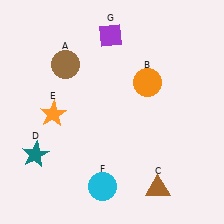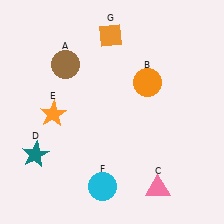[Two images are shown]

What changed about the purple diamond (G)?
In Image 1, G is purple. In Image 2, it changed to orange.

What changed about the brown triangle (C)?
In Image 1, C is brown. In Image 2, it changed to pink.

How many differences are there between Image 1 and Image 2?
There are 2 differences between the two images.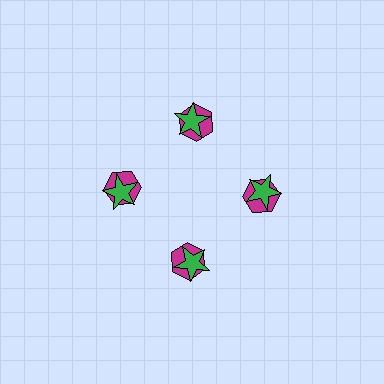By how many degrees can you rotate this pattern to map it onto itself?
The pattern maps onto itself every 90 degrees of rotation.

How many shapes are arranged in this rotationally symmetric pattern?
There are 8 shapes, arranged in 4 groups of 2.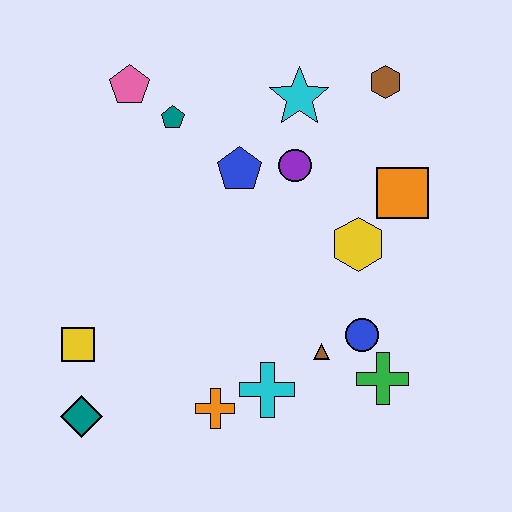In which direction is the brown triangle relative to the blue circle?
The brown triangle is to the left of the blue circle.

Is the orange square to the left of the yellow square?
No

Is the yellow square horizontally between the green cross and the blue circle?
No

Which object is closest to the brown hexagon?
The cyan star is closest to the brown hexagon.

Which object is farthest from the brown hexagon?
The teal diamond is farthest from the brown hexagon.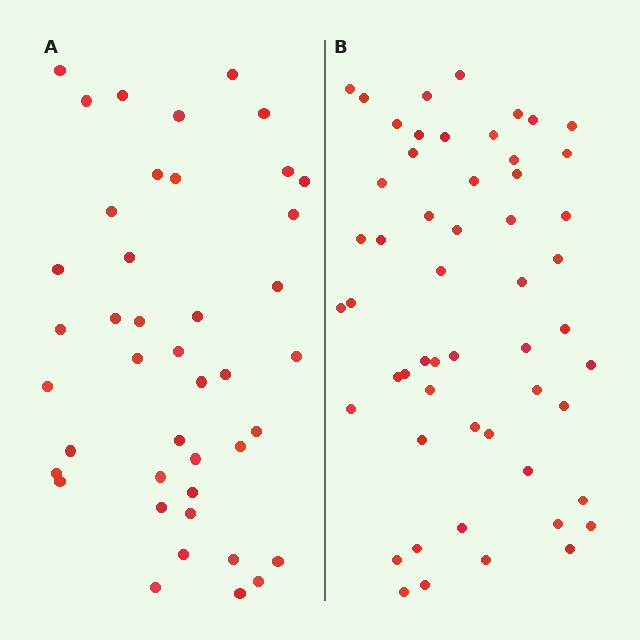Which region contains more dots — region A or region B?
Region B (the right region) has more dots.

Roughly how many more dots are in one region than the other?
Region B has roughly 12 or so more dots than region A.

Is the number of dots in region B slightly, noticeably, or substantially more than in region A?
Region B has noticeably more, but not dramatically so. The ratio is roughly 1.3 to 1.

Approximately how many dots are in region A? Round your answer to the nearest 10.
About 40 dots. (The exact count is 42, which rounds to 40.)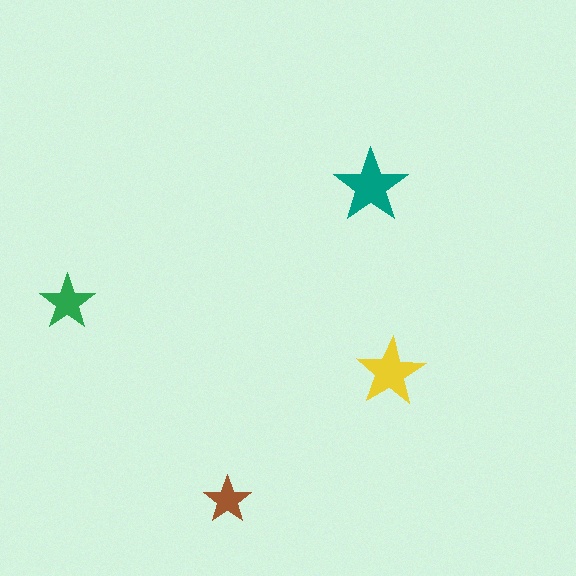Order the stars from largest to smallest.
the teal one, the yellow one, the green one, the brown one.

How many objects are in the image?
There are 4 objects in the image.